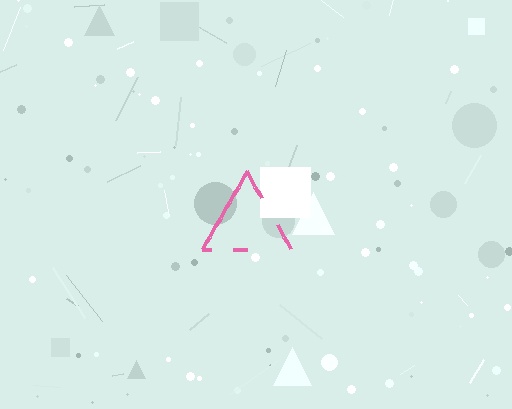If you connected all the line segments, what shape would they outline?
They would outline a triangle.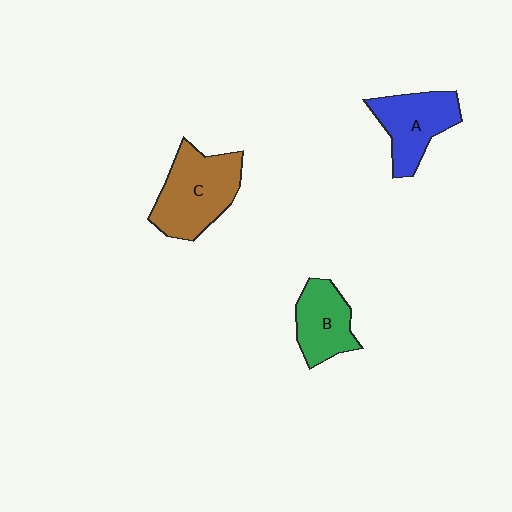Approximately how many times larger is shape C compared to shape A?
Approximately 1.3 times.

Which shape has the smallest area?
Shape B (green).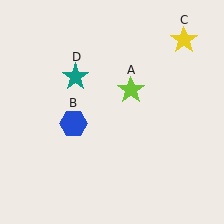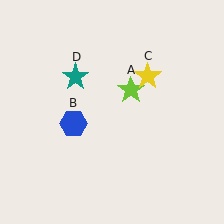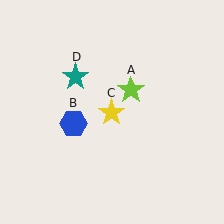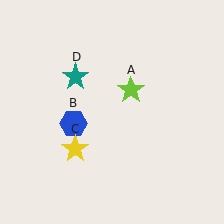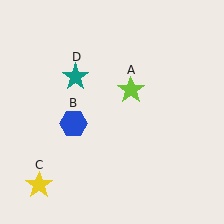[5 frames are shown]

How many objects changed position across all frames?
1 object changed position: yellow star (object C).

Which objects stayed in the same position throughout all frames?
Lime star (object A) and blue hexagon (object B) and teal star (object D) remained stationary.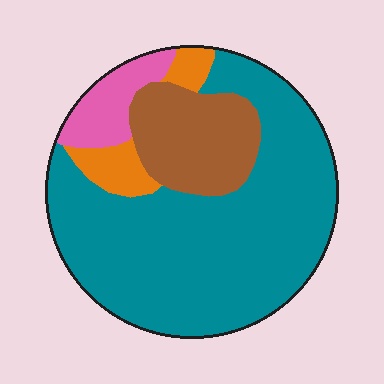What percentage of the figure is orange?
Orange covers 7% of the figure.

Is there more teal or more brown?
Teal.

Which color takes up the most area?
Teal, at roughly 65%.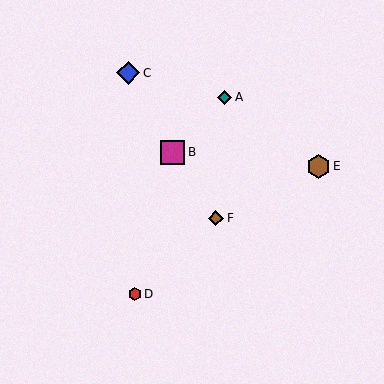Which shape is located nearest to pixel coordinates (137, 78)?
The blue diamond (labeled C) at (128, 73) is nearest to that location.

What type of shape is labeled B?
Shape B is a magenta square.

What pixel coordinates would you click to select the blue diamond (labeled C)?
Click at (128, 73) to select the blue diamond C.